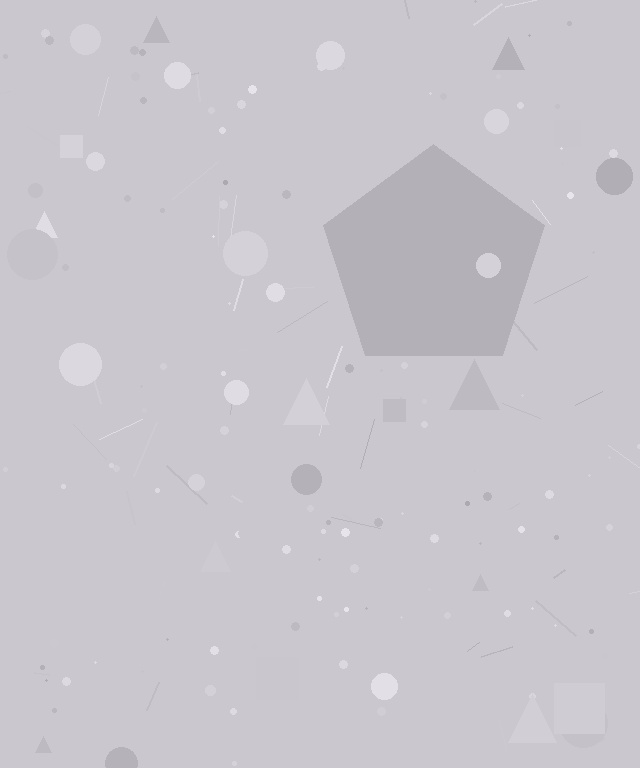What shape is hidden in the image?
A pentagon is hidden in the image.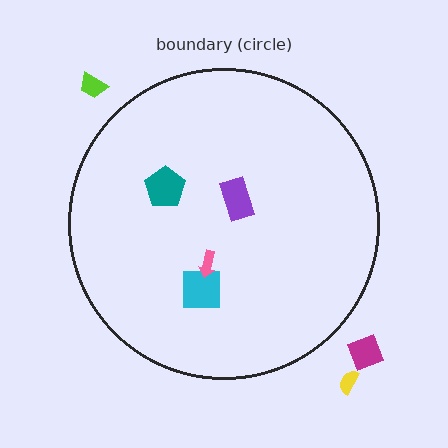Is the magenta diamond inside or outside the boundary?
Outside.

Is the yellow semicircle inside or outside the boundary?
Outside.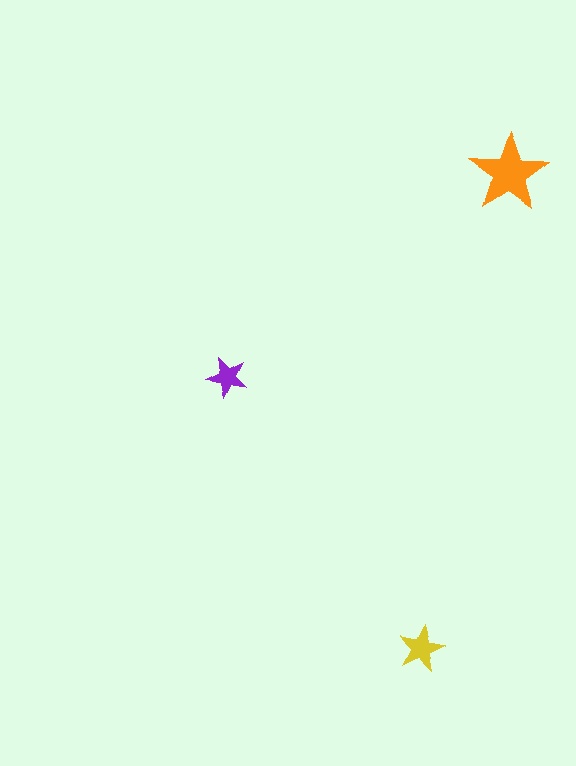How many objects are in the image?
There are 3 objects in the image.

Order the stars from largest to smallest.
the orange one, the yellow one, the purple one.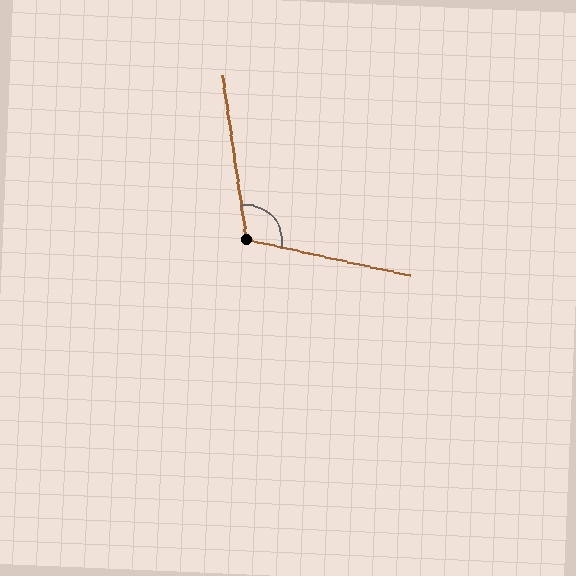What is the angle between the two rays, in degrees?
Approximately 111 degrees.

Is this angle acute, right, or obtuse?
It is obtuse.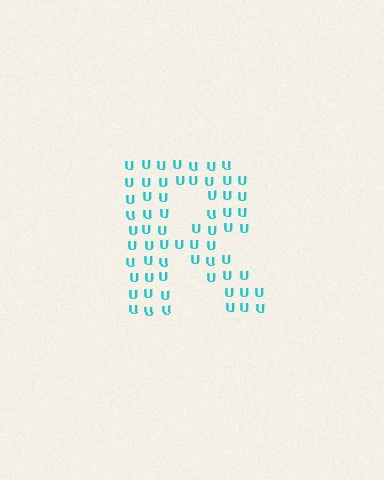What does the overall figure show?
The overall figure shows the letter R.